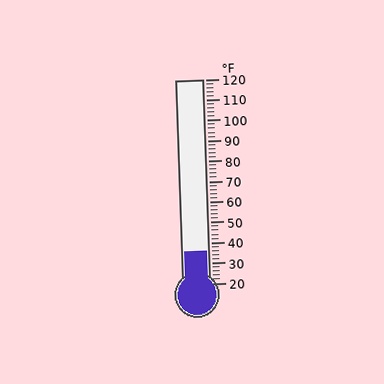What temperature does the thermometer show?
The thermometer shows approximately 36°F.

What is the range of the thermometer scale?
The thermometer scale ranges from 20°F to 120°F.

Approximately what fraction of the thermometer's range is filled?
The thermometer is filled to approximately 15% of its range.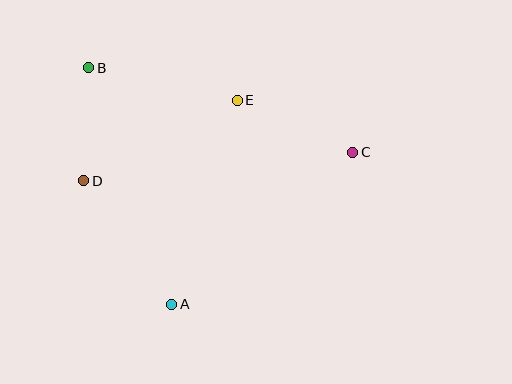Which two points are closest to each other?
Points B and D are closest to each other.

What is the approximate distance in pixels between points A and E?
The distance between A and E is approximately 214 pixels.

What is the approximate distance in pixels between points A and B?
The distance between A and B is approximately 251 pixels.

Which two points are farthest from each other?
Points B and C are farthest from each other.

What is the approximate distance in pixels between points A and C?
The distance between A and C is approximately 236 pixels.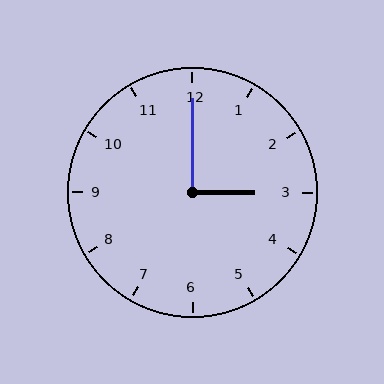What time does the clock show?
3:00.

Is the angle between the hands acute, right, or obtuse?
It is right.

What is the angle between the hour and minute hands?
Approximately 90 degrees.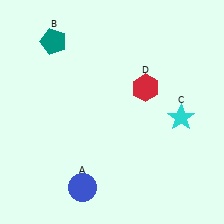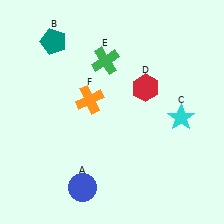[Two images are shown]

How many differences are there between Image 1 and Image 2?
There are 2 differences between the two images.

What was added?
A green cross (E), an orange cross (F) were added in Image 2.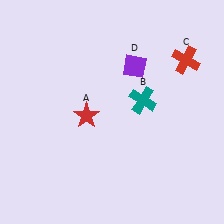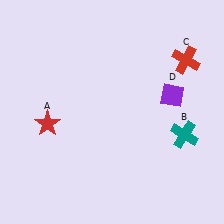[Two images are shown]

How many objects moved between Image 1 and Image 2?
3 objects moved between the two images.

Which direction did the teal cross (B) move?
The teal cross (B) moved right.